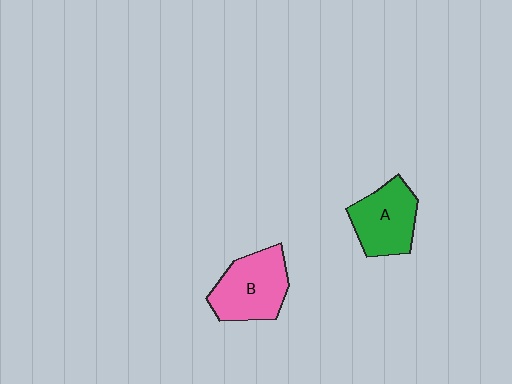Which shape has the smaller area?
Shape A (green).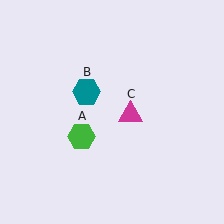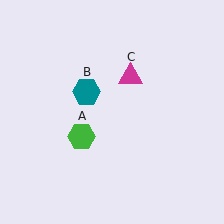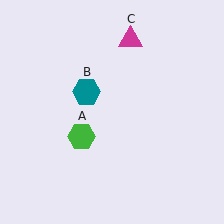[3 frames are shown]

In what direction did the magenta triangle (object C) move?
The magenta triangle (object C) moved up.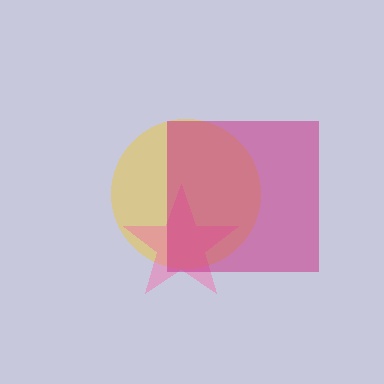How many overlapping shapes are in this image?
There are 3 overlapping shapes in the image.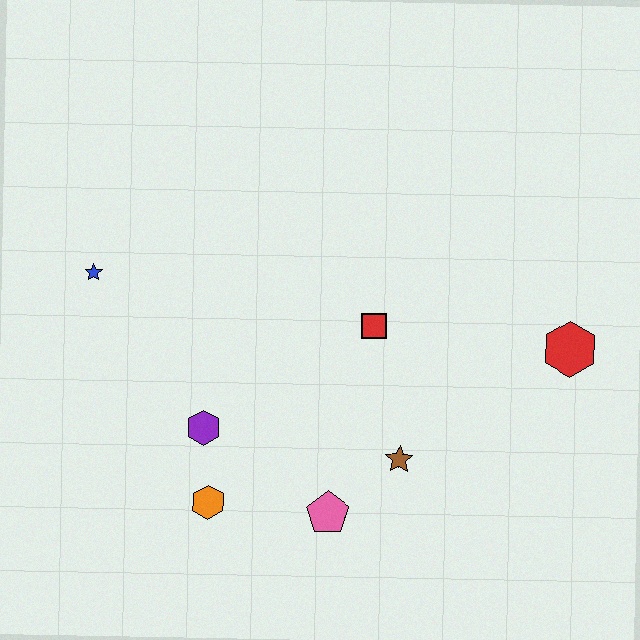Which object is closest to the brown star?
The pink pentagon is closest to the brown star.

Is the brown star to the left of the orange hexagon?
No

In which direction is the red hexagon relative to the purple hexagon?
The red hexagon is to the right of the purple hexagon.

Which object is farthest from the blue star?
The red hexagon is farthest from the blue star.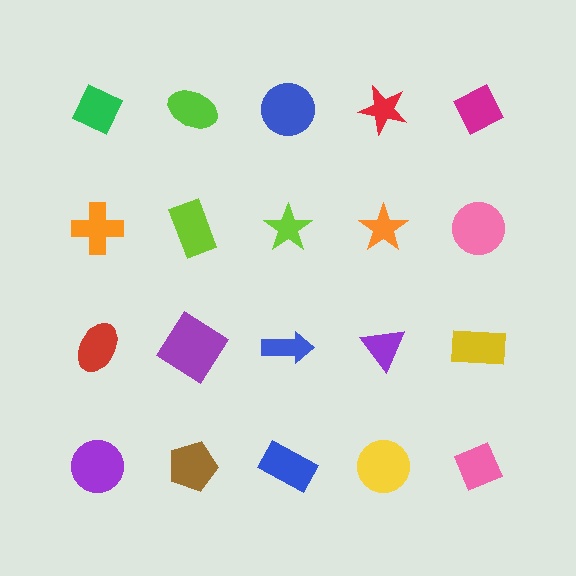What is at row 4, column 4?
A yellow circle.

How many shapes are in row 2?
5 shapes.